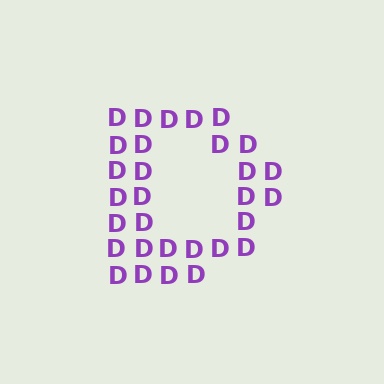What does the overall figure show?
The overall figure shows the letter D.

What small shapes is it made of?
It is made of small letter D's.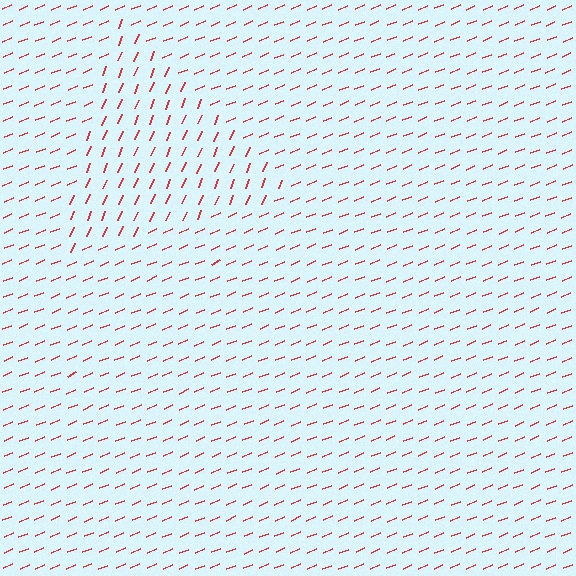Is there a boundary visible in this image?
Yes, there is a texture boundary formed by a change in line orientation.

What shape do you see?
I see a triangle.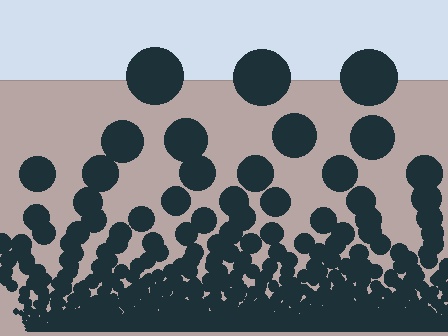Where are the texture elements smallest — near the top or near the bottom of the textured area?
Near the bottom.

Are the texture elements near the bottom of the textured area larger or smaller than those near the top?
Smaller. The gradient is inverted — elements near the bottom are smaller and denser.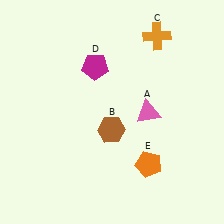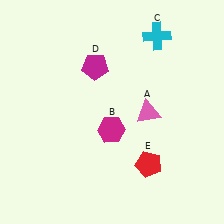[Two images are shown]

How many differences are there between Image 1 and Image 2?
There are 3 differences between the two images.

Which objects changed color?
B changed from brown to magenta. C changed from orange to cyan. E changed from orange to red.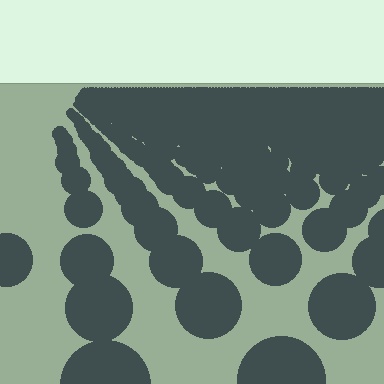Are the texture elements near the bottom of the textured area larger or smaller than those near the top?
Larger. Near the bottom, elements are closer to the viewer and appear at a bigger on-screen size.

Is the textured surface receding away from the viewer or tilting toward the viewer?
The surface is receding away from the viewer. Texture elements get smaller and denser toward the top.